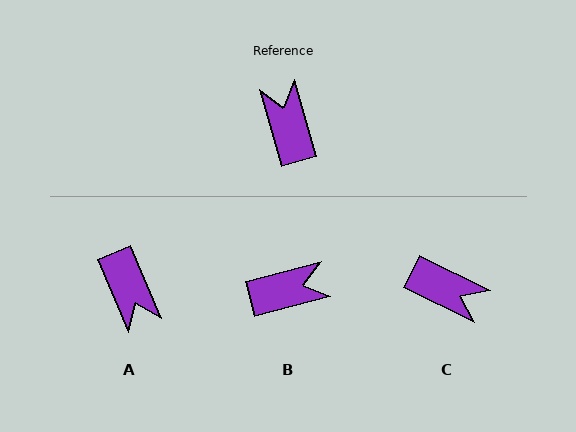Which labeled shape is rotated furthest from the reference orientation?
A, about 173 degrees away.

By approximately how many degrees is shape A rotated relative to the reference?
Approximately 173 degrees clockwise.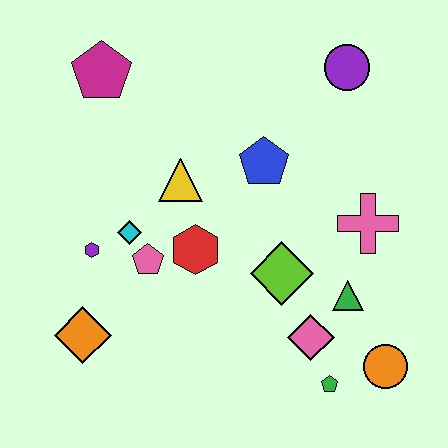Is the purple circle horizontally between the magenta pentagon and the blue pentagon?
No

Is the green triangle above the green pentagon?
Yes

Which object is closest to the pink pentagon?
The cyan diamond is closest to the pink pentagon.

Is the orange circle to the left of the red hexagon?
No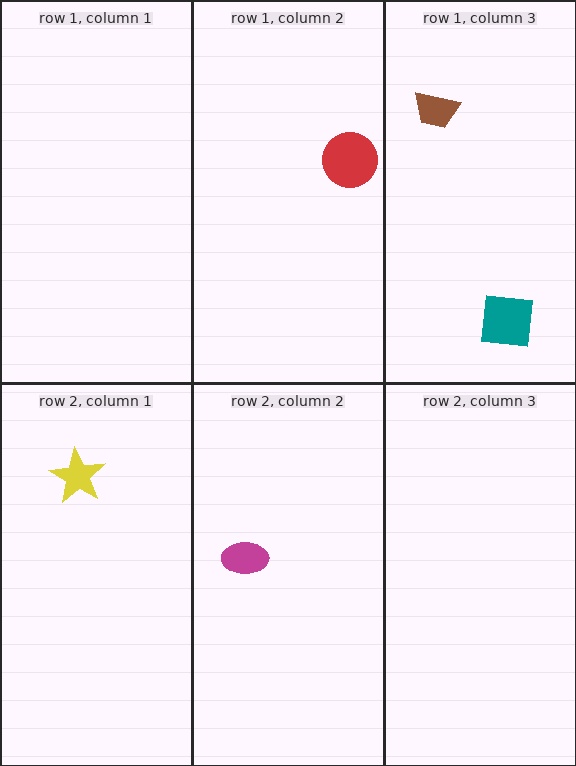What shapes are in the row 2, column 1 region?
The yellow star.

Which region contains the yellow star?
The row 2, column 1 region.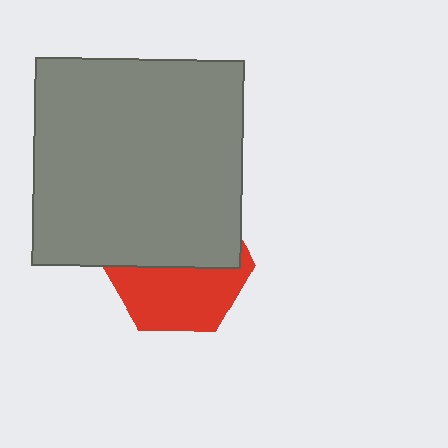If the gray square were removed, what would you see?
You would see the complete red hexagon.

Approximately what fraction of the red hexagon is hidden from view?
Roughly 53% of the red hexagon is hidden behind the gray square.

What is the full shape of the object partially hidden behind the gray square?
The partially hidden object is a red hexagon.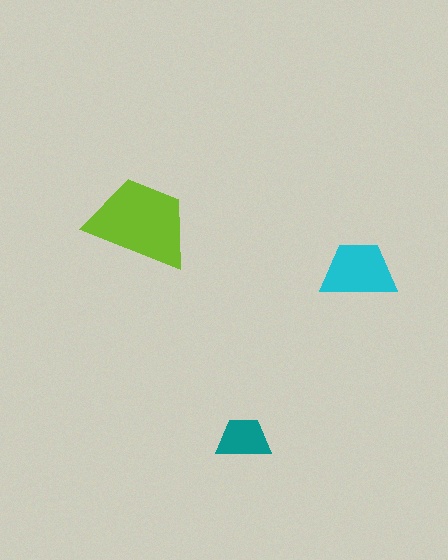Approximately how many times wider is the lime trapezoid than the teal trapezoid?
About 2 times wider.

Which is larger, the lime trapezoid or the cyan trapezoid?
The lime one.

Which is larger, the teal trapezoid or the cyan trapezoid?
The cyan one.